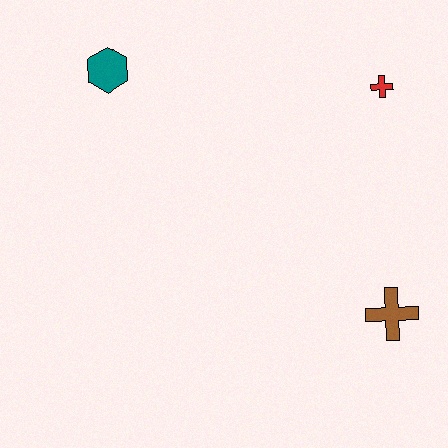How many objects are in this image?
There are 3 objects.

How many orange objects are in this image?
There are no orange objects.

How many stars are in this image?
There are no stars.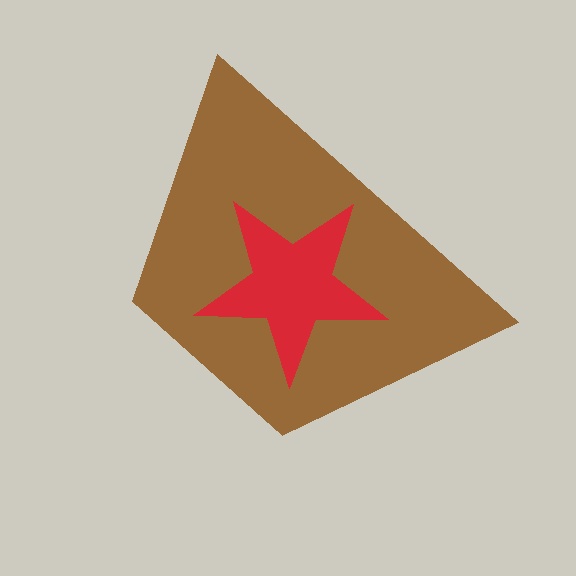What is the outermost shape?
The brown trapezoid.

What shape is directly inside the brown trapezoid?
The red star.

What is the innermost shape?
The red star.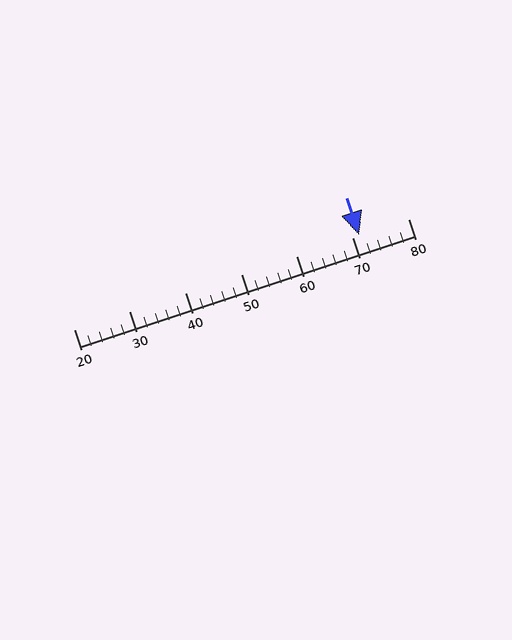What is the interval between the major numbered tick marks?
The major tick marks are spaced 10 units apart.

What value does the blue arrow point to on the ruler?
The blue arrow points to approximately 71.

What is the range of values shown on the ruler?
The ruler shows values from 20 to 80.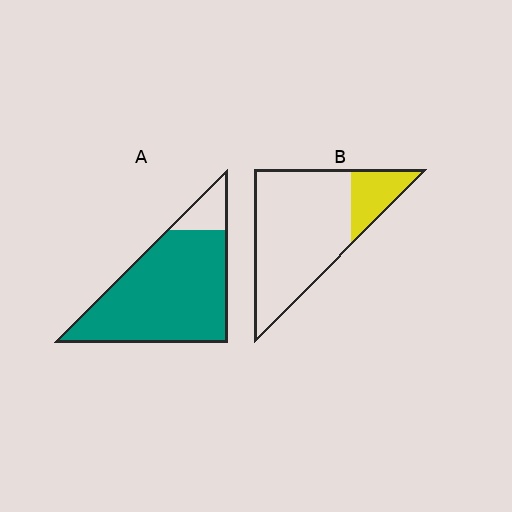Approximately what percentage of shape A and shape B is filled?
A is approximately 90% and B is approximately 20%.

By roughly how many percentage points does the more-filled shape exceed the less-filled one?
By roughly 70 percentage points (A over B).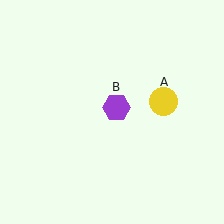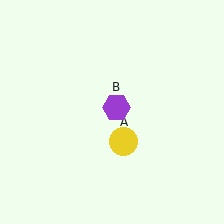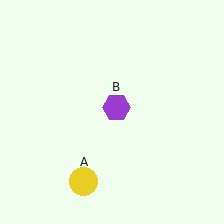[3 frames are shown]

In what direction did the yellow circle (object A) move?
The yellow circle (object A) moved down and to the left.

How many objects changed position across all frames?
1 object changed position: yellow circle (object A).